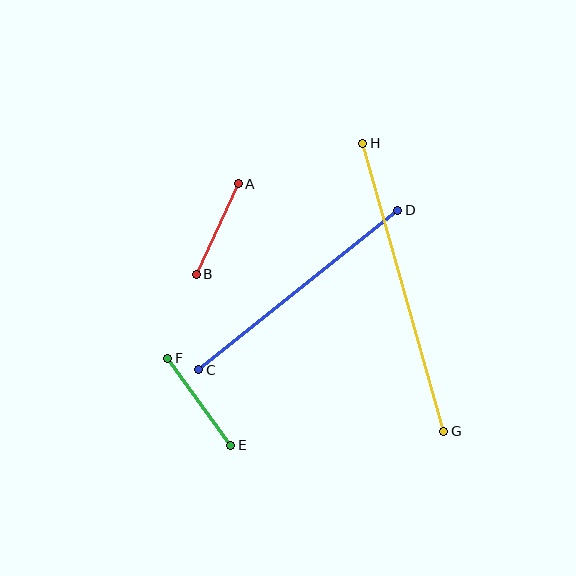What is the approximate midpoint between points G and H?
The midpoint is at approximately (403, 287) pixels.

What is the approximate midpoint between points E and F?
The midpoint is at approximately (199, 402) pixels.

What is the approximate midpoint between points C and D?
The midpoint is at approximately (298, 290) pixels.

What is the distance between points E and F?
The distance is approximately 108 pixels.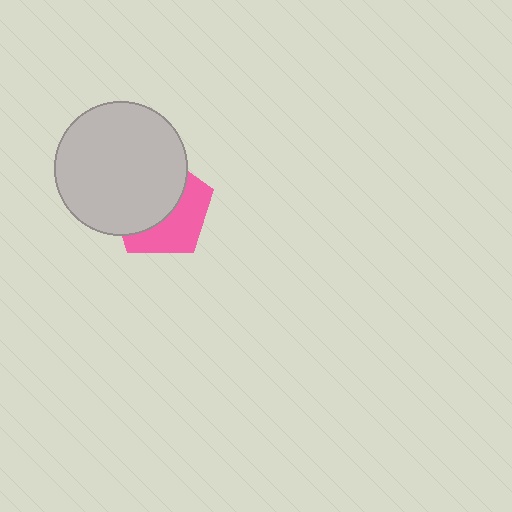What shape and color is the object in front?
The object in front is a light gray circle.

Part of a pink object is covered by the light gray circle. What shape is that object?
It is a pentagon.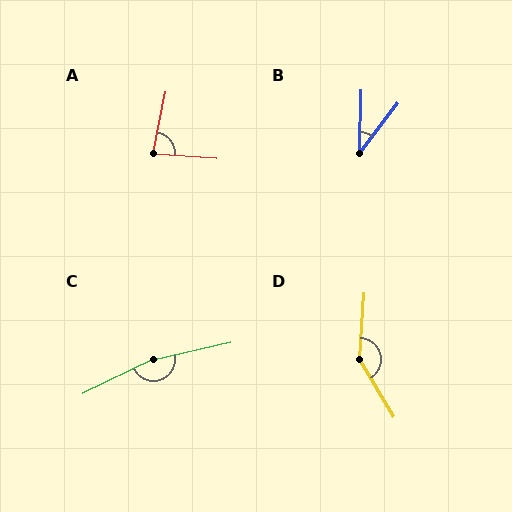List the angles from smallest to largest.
B (36°), A (82°), D (145°), C (167°).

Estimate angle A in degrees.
Approximately 82 degrees.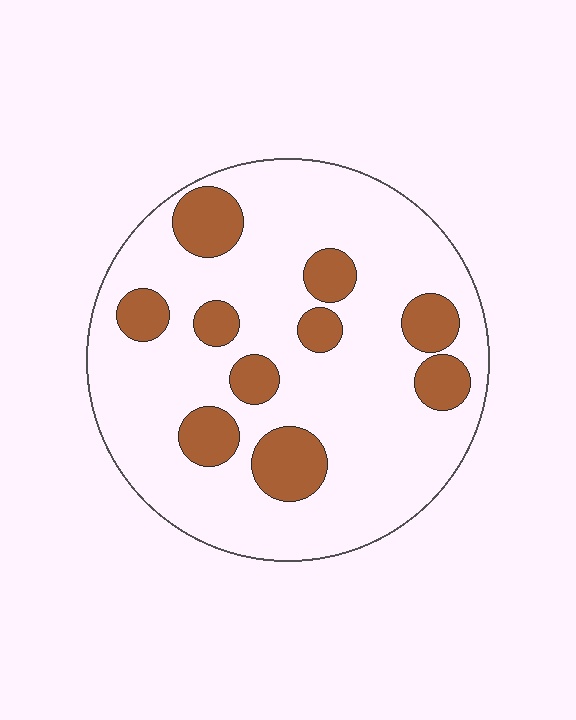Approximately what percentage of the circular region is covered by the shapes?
Approximately 20%.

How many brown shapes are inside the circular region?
10.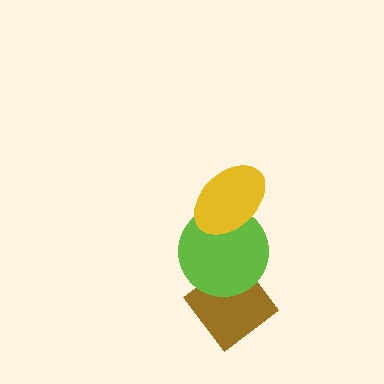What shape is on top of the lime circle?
The yellow ellipse is on top of the lime circle.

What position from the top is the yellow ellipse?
The yellow ellipse is 1st from the top.